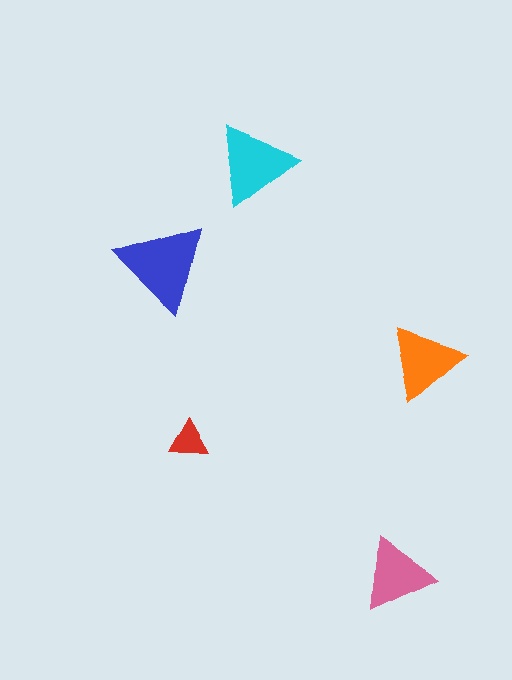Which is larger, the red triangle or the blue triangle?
The blue one.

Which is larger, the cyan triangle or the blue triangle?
The blue one.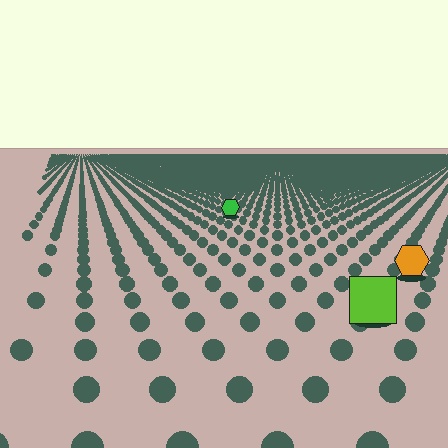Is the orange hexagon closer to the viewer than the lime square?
No. The lime square is closer — you can tell from the texture gradient: the ground texture is coarser near it.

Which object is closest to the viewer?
The lime square is closest. The texture marks near it are larger and more spread out.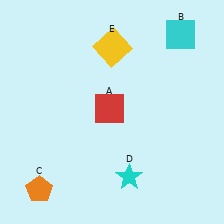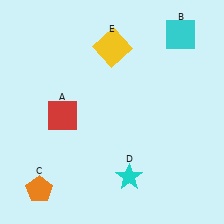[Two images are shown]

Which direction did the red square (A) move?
The red square (A) moved left.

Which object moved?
The red square (A) moved left.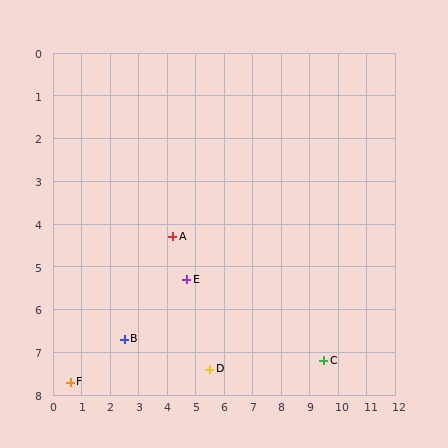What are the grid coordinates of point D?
Point D is at approximately (5.5, 7.4).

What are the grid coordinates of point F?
Point F is at approximately (0.6, 7.7).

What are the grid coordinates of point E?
Point E is at approximately (4.7, 5.3).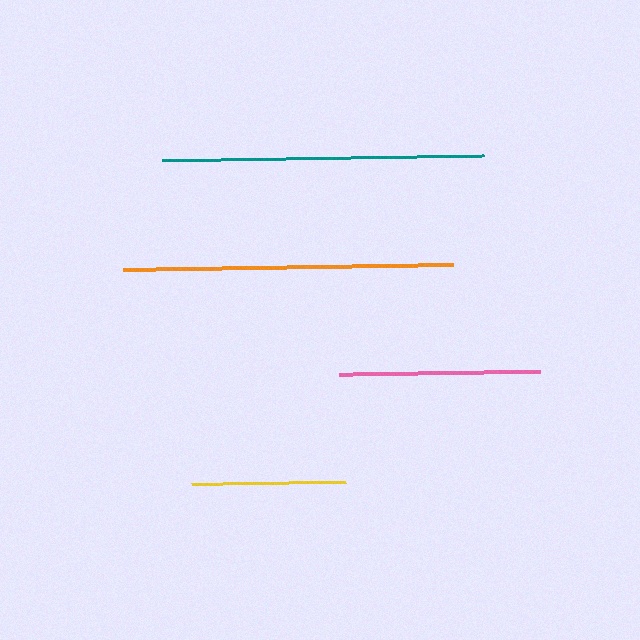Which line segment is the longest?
The orange line is the longest at approximately 330 pixels.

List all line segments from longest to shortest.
From longest to shortest: orange, teal, pink, yellow.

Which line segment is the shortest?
The yellow line is the shortest at approximately 154 pixels.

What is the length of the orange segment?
The orange segment is approximately 330 pixels long.